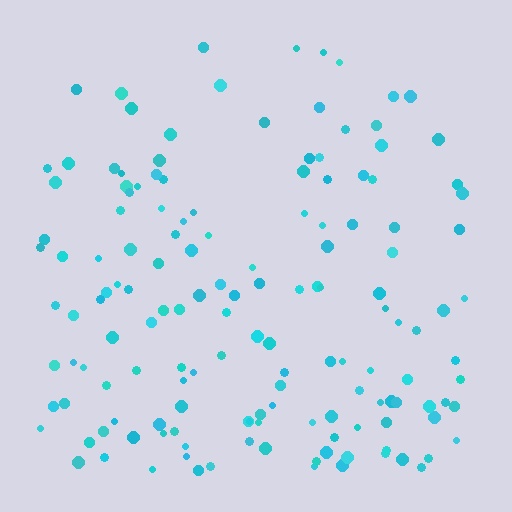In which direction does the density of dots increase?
From top to bottom, with the bottom side densest.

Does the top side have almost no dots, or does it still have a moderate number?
Still a moderate number, just noticeably fewer than the bottom.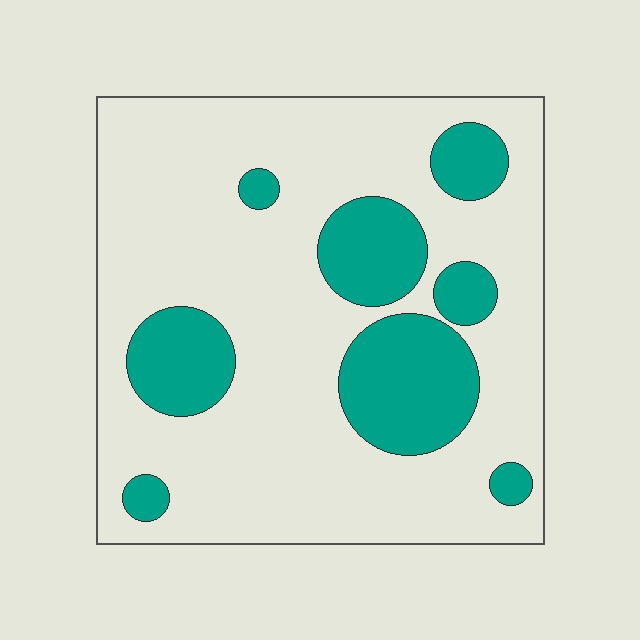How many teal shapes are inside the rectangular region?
8.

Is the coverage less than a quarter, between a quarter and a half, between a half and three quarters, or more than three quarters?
Less than a quarter.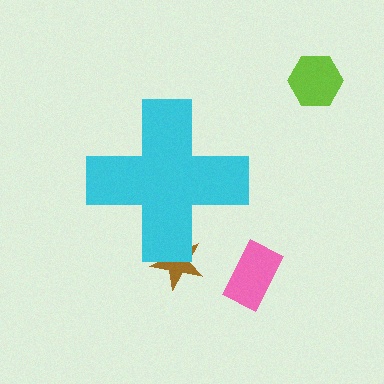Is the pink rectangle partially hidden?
No, the pink rectangle is fully visible.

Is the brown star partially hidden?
Yes, the brown star is partially hidden behind the cyan cross.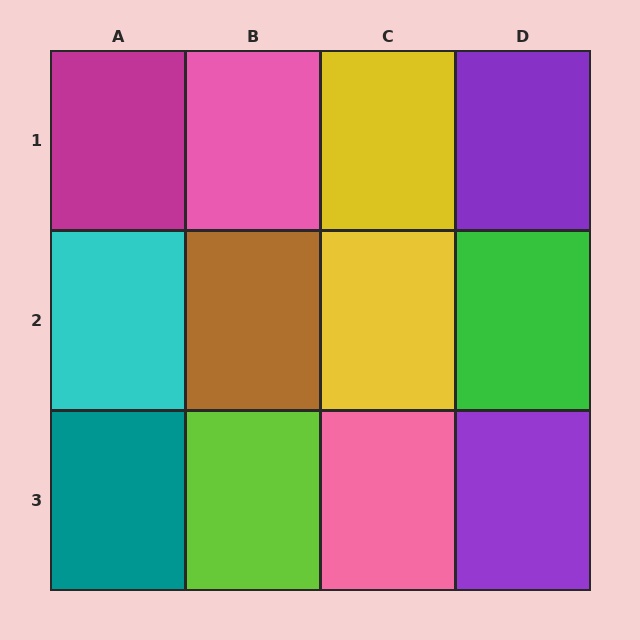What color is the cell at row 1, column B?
Pink.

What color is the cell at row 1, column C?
Yellow.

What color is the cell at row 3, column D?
Purple.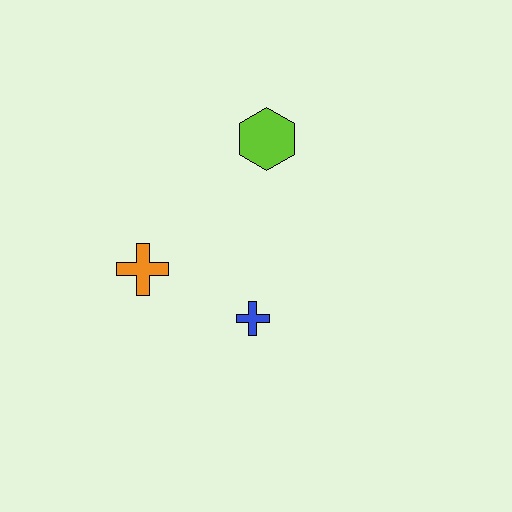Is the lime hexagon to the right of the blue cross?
Yes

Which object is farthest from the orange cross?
The lime hexagon is farthest from the orange cross.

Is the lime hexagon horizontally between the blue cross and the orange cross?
No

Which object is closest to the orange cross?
The blue cross is closest to the orange cross.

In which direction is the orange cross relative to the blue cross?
The orange cross is to the left of the blue cross.